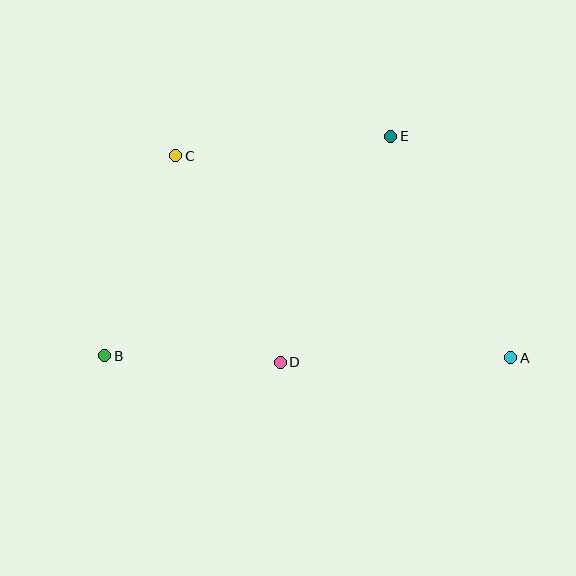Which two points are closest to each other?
Points B and D are closest to each other.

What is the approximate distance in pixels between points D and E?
The distance between D and E is approximately 252 pixels.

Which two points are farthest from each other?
Points A and B are farthest from each other.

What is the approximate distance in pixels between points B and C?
The distance between B and C is approximately 212 pixels.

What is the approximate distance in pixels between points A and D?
The distance between A and D is approximately 231 pixels.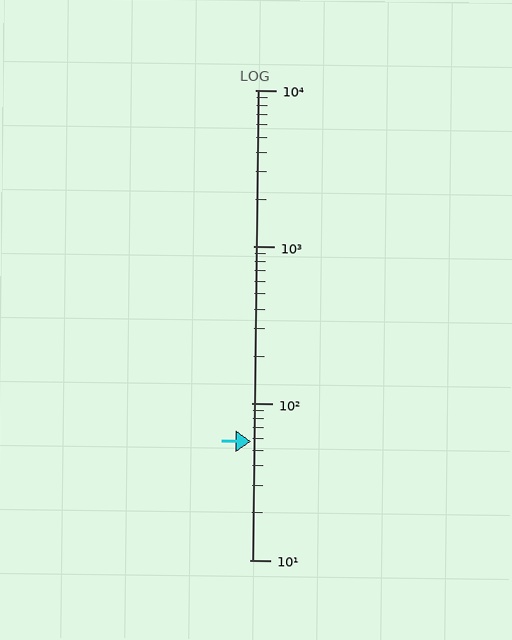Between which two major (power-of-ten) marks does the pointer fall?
The pointer is between 10 and 100.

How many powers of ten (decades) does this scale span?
The scale spans 3 decades, from 10 to 10000.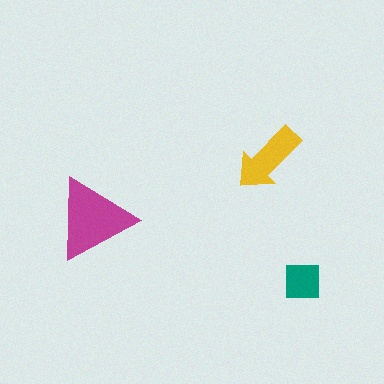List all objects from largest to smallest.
The magenta triangle, the yellow arrow, the teal square.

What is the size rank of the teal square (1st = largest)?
3rd.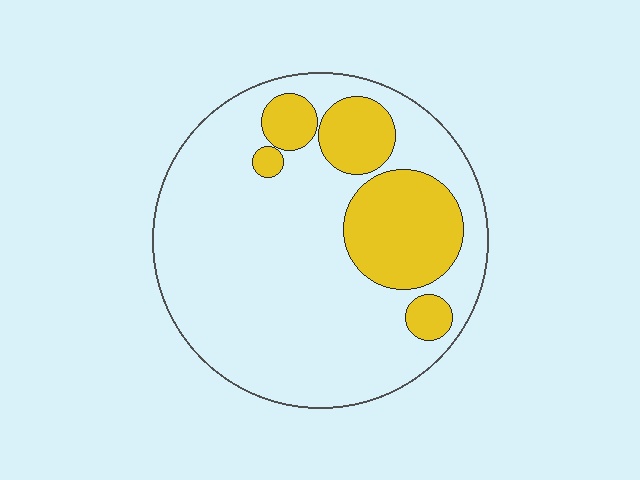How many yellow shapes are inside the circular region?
5.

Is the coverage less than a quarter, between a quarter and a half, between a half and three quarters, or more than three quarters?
Less than a quarter.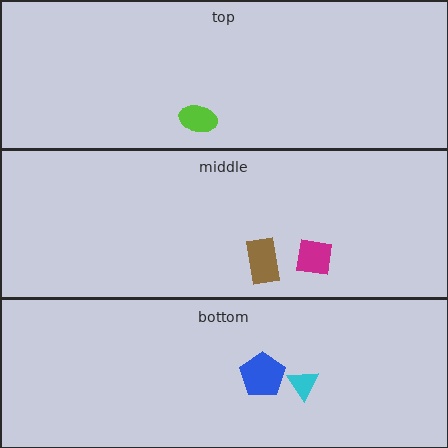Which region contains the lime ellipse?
The top region.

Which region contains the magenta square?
The middle region.